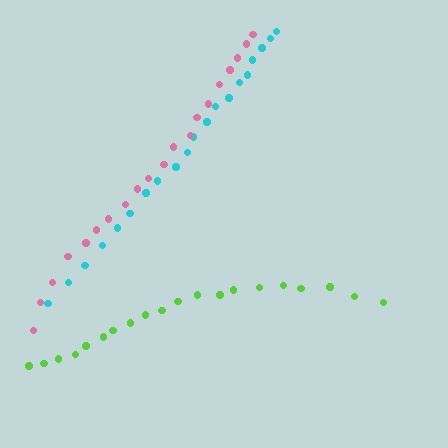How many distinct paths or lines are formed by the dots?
There are 3 distinct paths.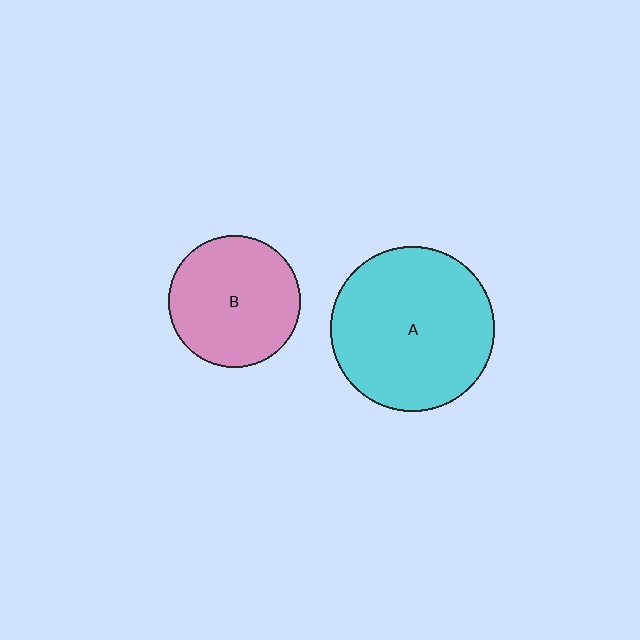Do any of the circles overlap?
No, none of the circles overlap.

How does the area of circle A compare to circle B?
Approximately 1.5 times.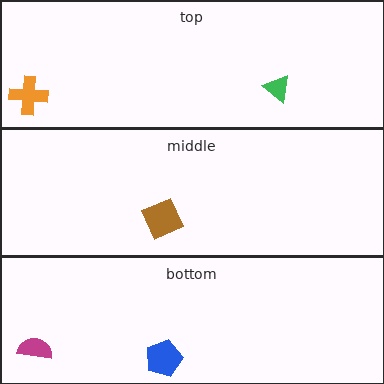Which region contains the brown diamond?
The middle region.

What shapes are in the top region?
The green triangle, the orange cross.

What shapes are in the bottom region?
The blue pentagon, the magenta semicircle.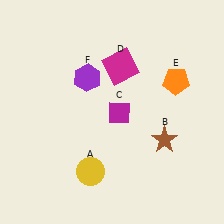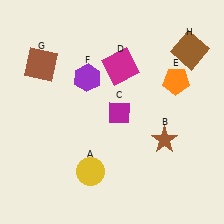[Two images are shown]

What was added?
A brown square (G), a brown square (H) were added in Image 2.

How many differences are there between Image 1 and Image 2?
There are 2 differences between the two images.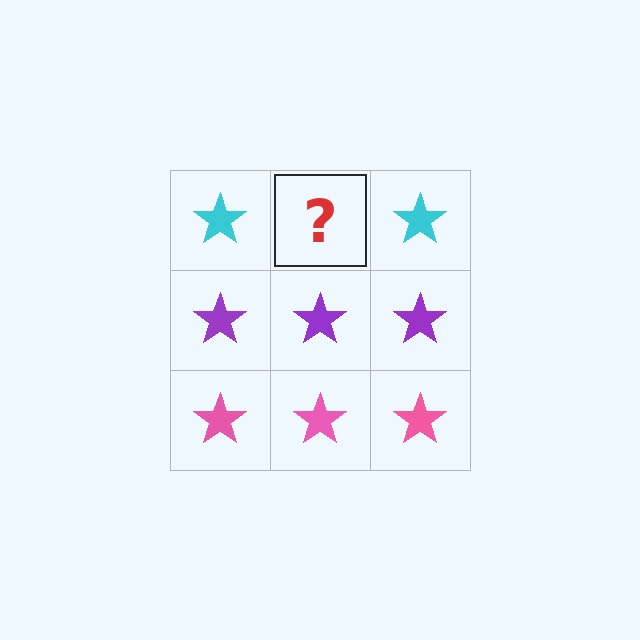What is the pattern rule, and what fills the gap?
The rule is that each row has a consistent color. The gap should be filled with a cyan star.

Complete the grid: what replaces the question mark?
The question mark should be replaced with a cyan star.